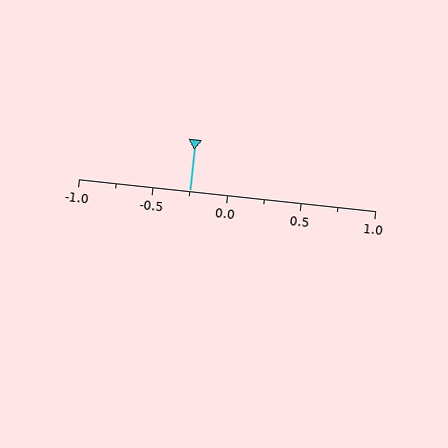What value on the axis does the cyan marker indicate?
The marker indicates approximately -0.25.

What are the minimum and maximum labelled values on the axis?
The axis runs from -1.0 to 1.0.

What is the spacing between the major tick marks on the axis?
The major ticks are spaced 0.5 apart.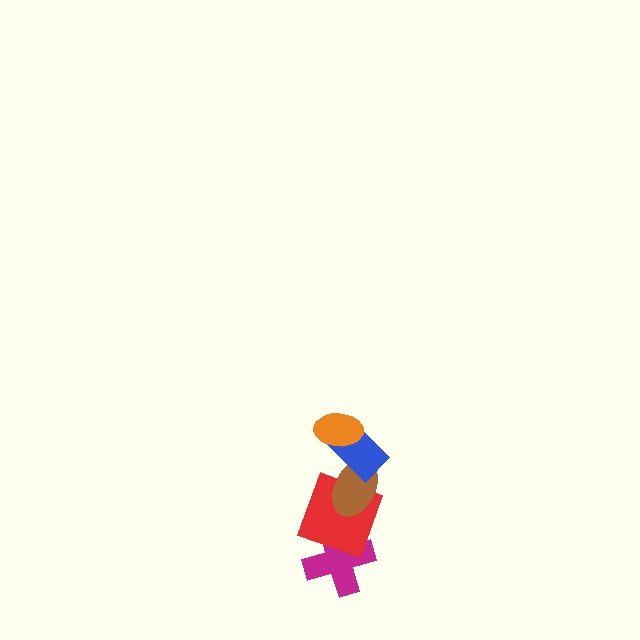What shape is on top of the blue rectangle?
The orange ellipse is on top of the blue rectangle.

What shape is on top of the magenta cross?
The red square is on top of the magenta cross.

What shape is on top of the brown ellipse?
The blue rectangle is on top of the brown ellipse.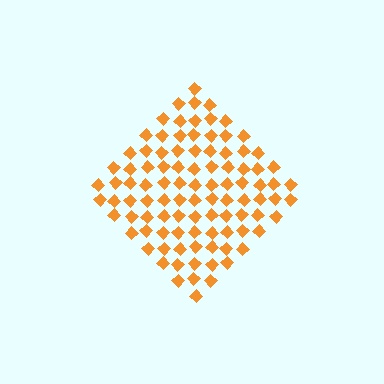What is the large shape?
The large shape is a diamond.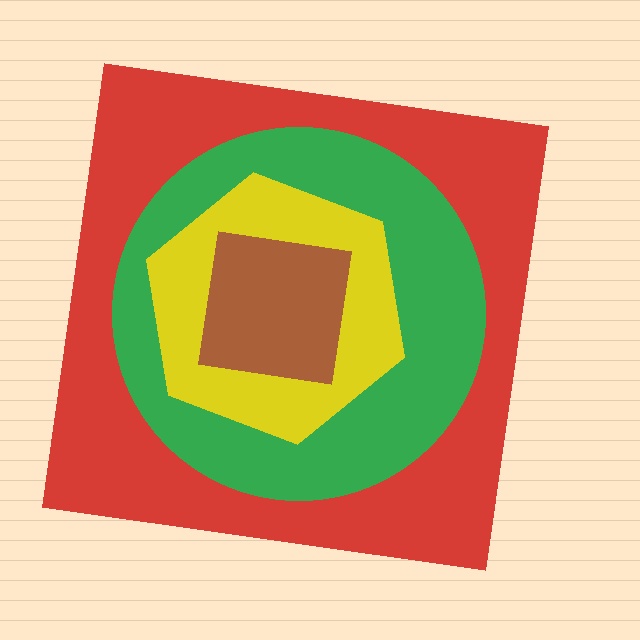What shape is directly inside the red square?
The green circle.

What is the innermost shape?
The brown square.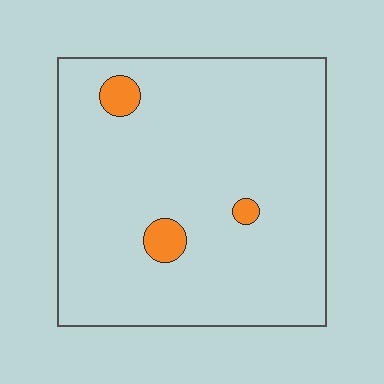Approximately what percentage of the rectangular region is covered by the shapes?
Approximately 5%.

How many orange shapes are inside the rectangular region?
3.